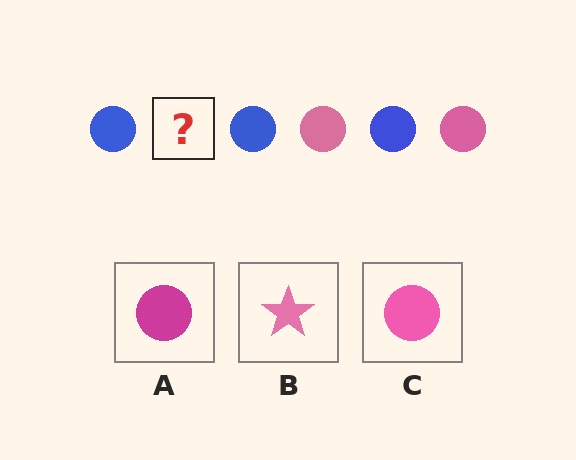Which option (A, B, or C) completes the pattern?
C.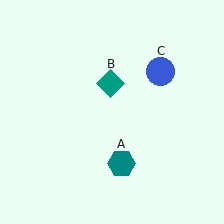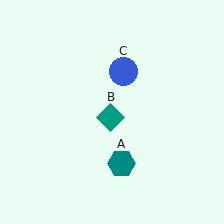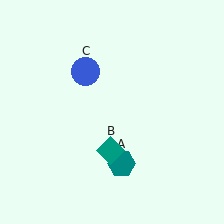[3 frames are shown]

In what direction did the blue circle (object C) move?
The blue circle (object C) moved left.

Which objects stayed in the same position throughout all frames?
Teal hexagon (object A) remained stationary.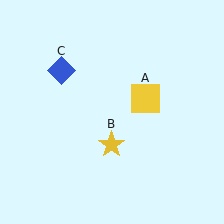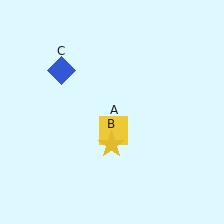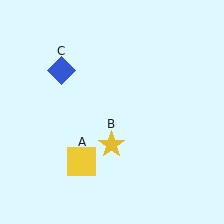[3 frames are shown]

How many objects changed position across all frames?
1 object changed position: yellow square (object A).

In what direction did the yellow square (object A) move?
The yellow square (object A) moved down and to the left.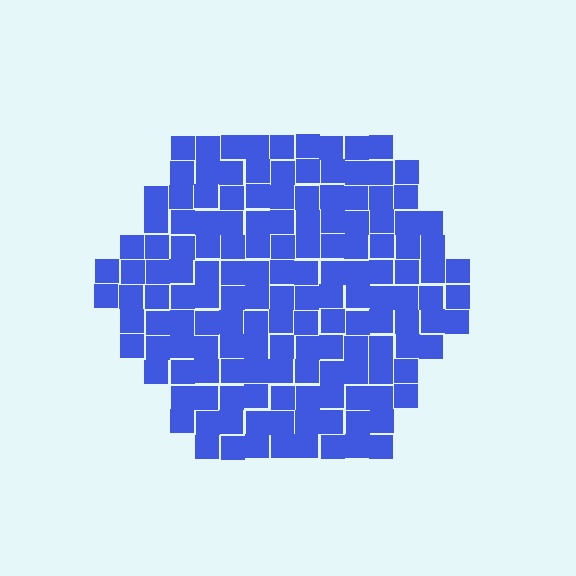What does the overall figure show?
The overall figure shows a hexagon.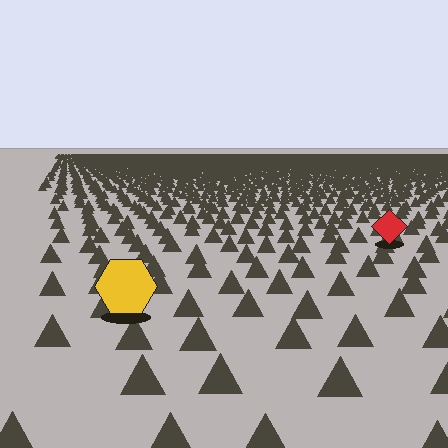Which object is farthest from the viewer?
The red diamond is farthest from the viewer. It appears smaller and the ground texture around it is denser.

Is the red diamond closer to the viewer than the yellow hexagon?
No. The yellow hexagon is closer — you can tell from the texture gradient: the ground texture is coarser near it.